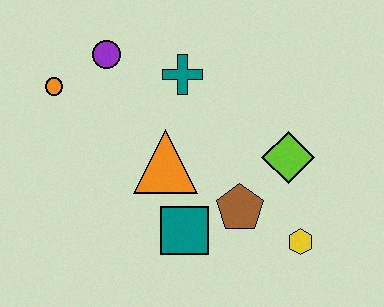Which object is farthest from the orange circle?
The yellow hexagon is farthest from the orange circle.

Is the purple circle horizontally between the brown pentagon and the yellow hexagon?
No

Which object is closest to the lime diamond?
The brown pentagon is closest to the lime diamond.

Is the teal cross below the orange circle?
No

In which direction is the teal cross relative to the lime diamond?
The teal cross is to the left of the lime diamond.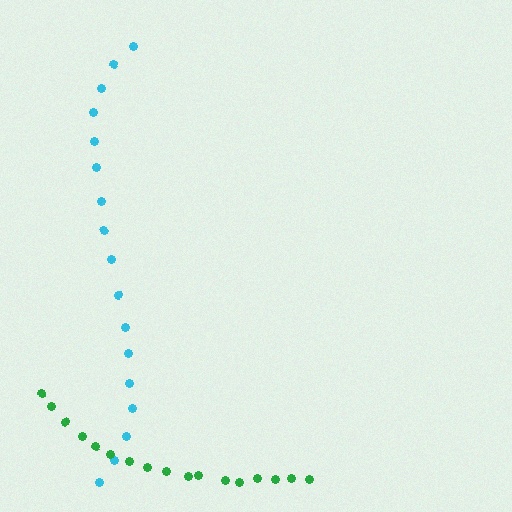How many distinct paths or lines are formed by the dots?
There are 2 distinct paths.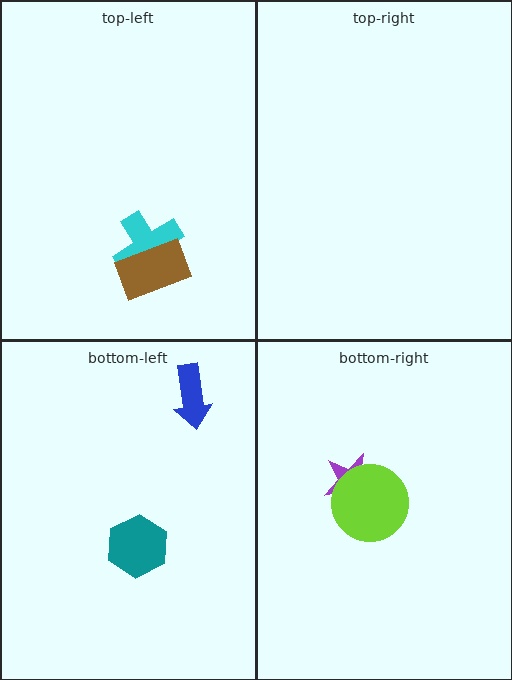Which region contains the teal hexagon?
The bottom-left region.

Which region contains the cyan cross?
The top-left region.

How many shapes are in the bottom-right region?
2.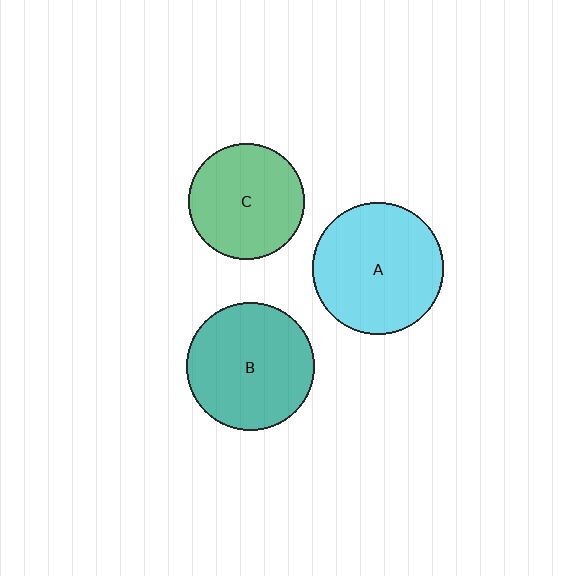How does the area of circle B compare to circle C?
Approximately 1.2 times.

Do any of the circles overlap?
No, none of the circles overlap.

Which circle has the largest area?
Circle A (cyan).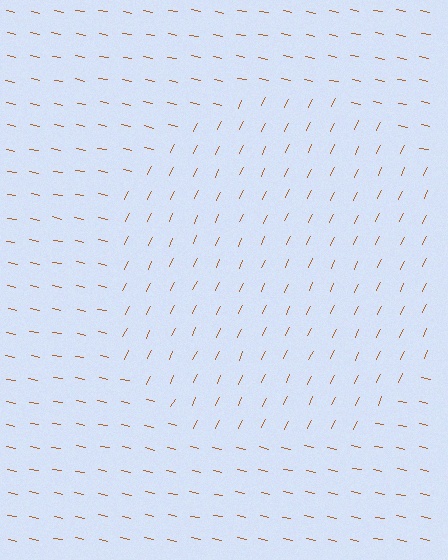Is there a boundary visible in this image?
Yes, there is a texture boundary formed by a change in line orientation.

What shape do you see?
I see a circle.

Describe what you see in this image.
The image is filled with small brown line segments. A circle region in the image has lines oriented differently from the surrounding lines, creating a visible texture boundary.